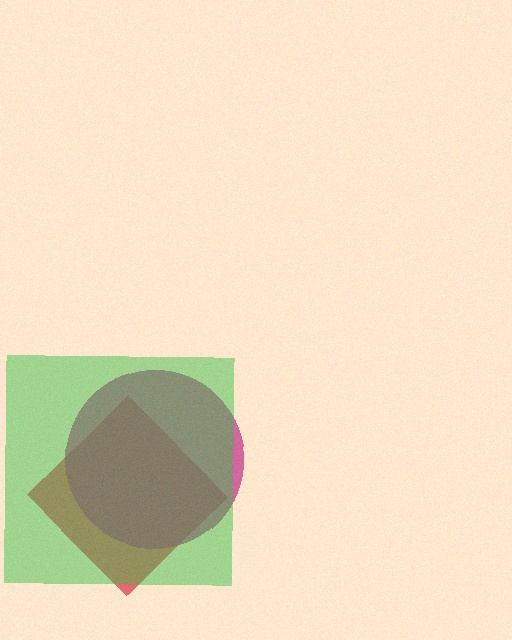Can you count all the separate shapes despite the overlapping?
Yes, there are 3 separate shapes.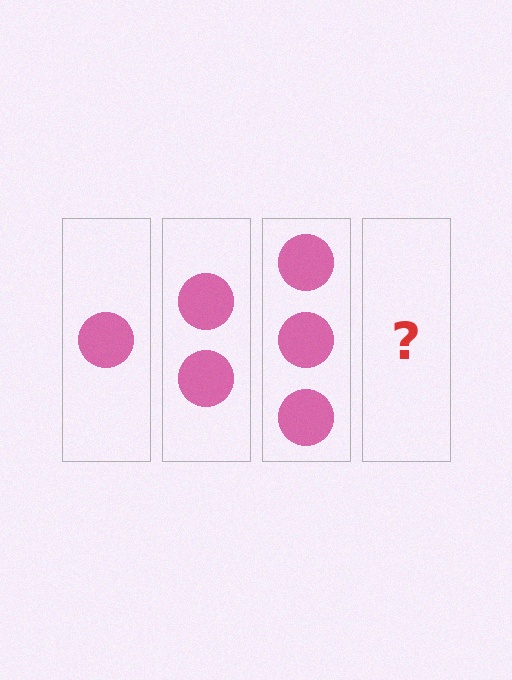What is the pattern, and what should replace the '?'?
The pattern is that each step adds one more circle. The '?' should be 4 circles.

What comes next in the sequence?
The next element should be 4 circles.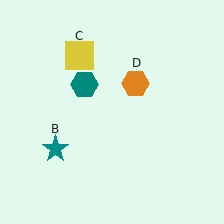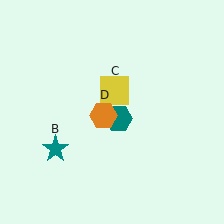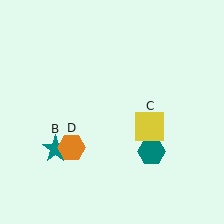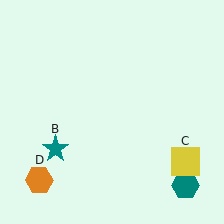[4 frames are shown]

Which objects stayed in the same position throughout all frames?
Teal star (object B) remained stationary.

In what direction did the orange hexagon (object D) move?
The orange hexagon (object D) moved down and to the left.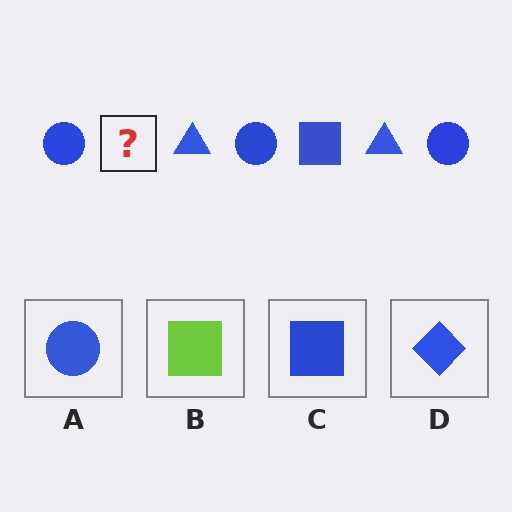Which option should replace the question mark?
Option C.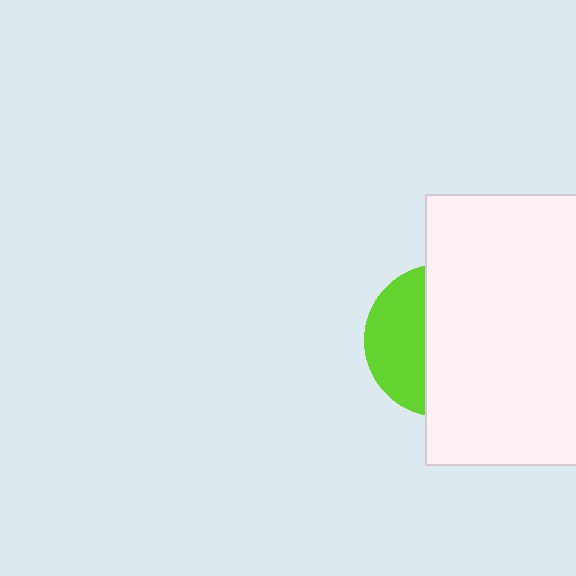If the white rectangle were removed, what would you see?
You would see the complete lime circle.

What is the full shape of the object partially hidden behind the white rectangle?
The partially hidden object is a lime circle.